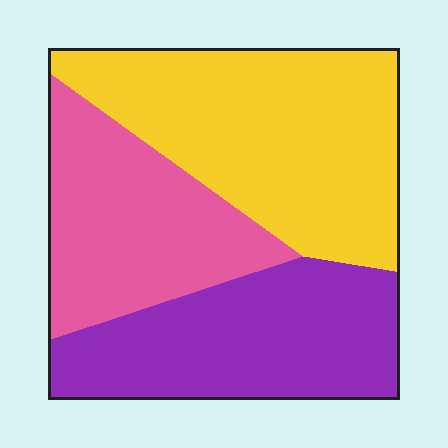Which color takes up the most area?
Yellow, at roughly 40%.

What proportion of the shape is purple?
Purple covers 32% of the shape.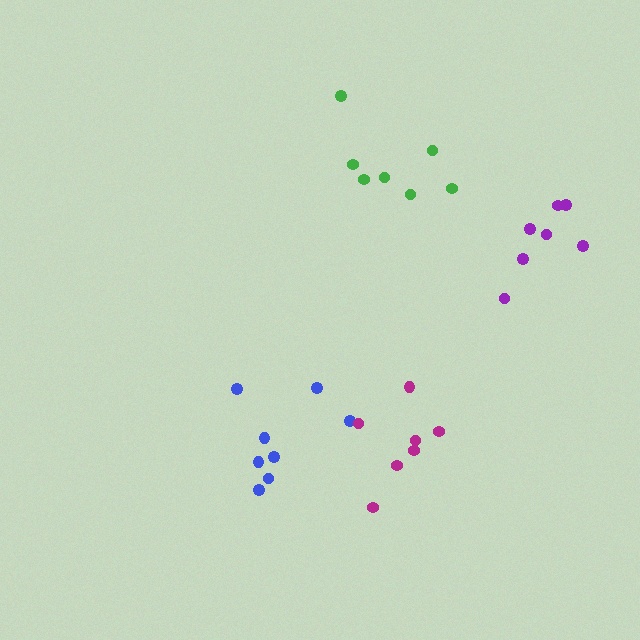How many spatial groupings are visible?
There are 4 spatial groupings.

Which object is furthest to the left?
The blue cluster is leftmost.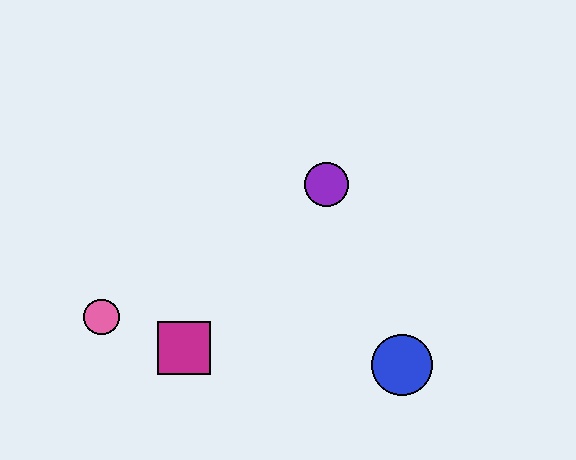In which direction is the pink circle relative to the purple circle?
The pink circle is to the left of the purple circle.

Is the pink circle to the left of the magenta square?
Yes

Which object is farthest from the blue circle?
The pink circle is farthest from the blue circle.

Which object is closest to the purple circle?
The blue circle is closest to the purple circle.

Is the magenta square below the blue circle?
No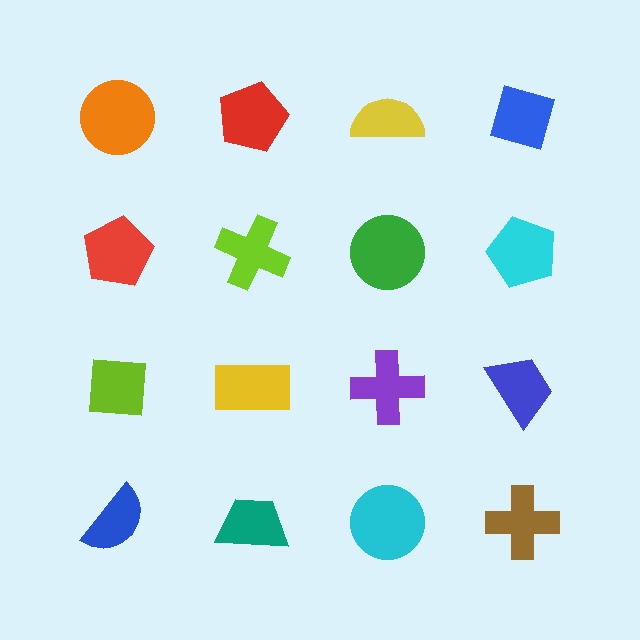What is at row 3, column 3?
A purple cross.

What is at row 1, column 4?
A blue diamond.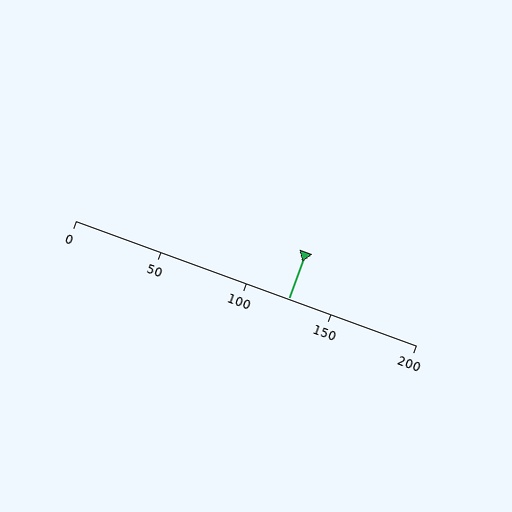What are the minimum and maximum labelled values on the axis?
The axis runs from 0 to 200.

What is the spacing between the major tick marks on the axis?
The major ticks are spaced 50 apart.